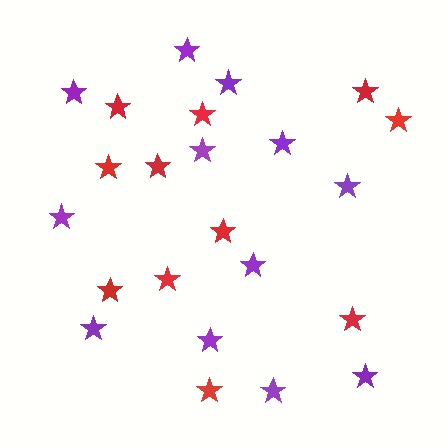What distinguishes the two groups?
There are 2 groups: one group of purple stars (12) and one group of red stars (11).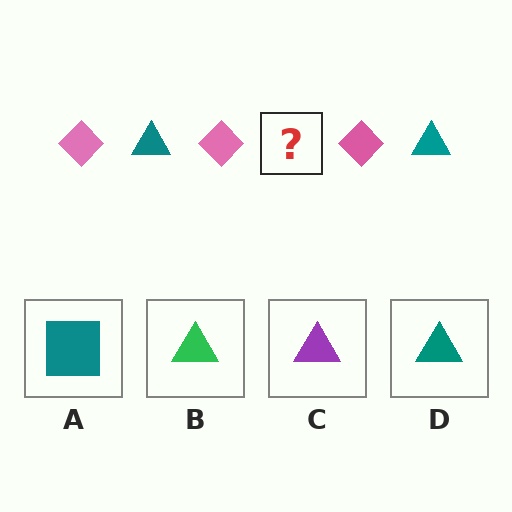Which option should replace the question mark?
Option D.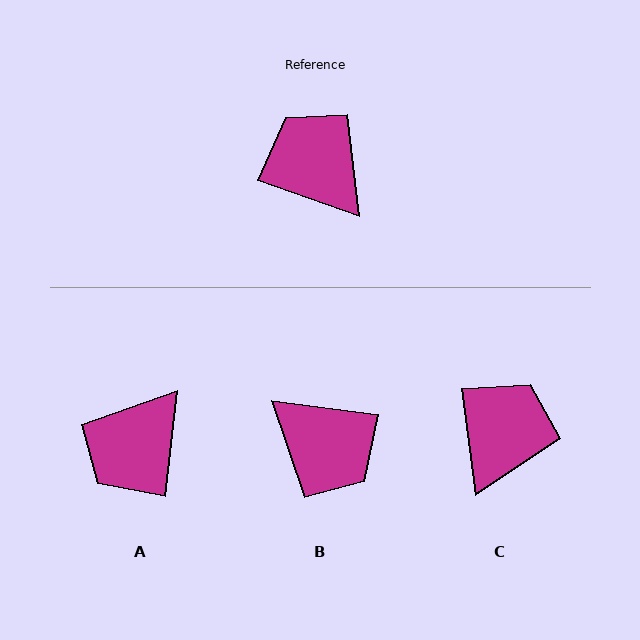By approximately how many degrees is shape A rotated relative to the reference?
Approximately 103 degrees counter-clockwise.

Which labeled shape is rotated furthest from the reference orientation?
B, about 168 degrees away.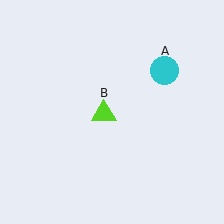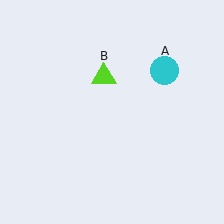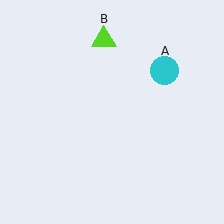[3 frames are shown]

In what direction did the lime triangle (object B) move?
The lime triangle (object B) moved up.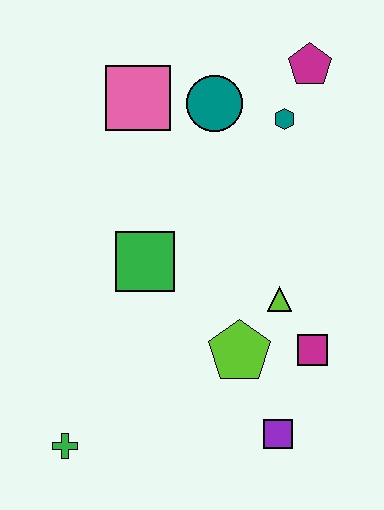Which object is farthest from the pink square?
The purple square is farthest from the pink square.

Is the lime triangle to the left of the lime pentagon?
No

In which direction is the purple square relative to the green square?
The purple square is below the green square.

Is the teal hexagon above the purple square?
Yes